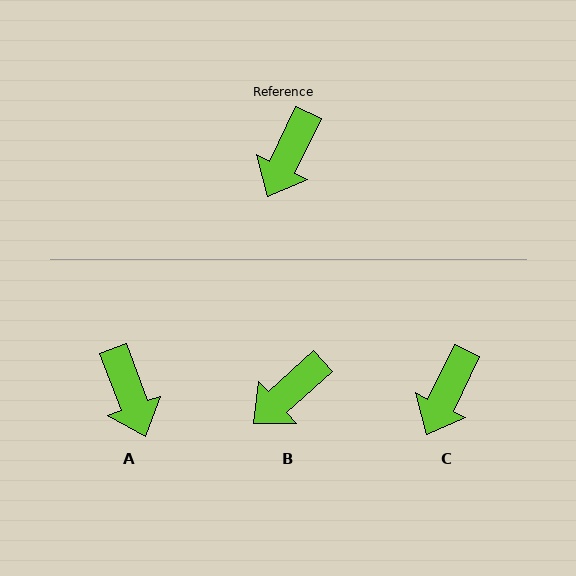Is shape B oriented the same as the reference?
No, it is off by about 22 degrees.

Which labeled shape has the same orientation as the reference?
C.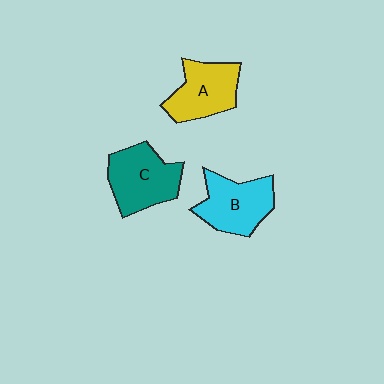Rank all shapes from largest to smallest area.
From largest to smallest: C (teal), B (cyan), A (yellow).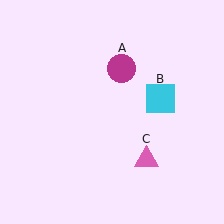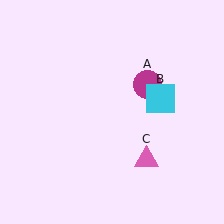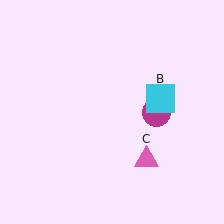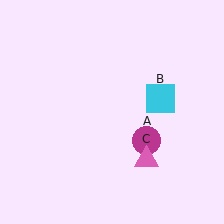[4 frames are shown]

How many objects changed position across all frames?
1 object changed position: magenta circle (object A).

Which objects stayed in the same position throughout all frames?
Cyan square (object B) and pink triangle (object C) remained stationary.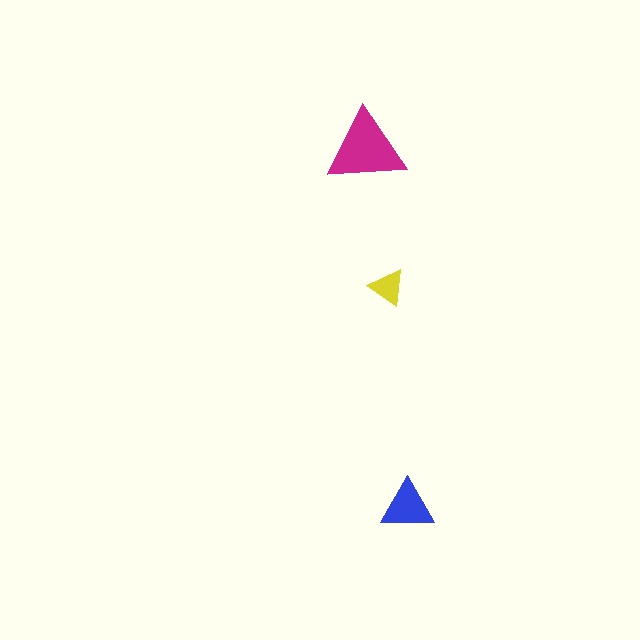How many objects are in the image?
There are 3 objects in the image.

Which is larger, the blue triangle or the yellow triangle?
The blue one.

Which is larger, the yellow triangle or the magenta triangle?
The magenta one.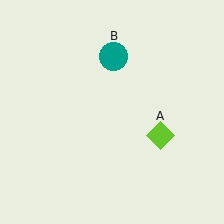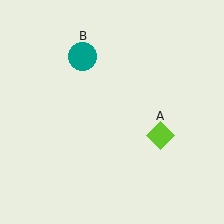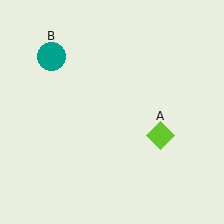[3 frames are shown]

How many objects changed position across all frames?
1 object changed position: teal circle (object B).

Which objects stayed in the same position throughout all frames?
Lime diamond (object A) remained stationary.